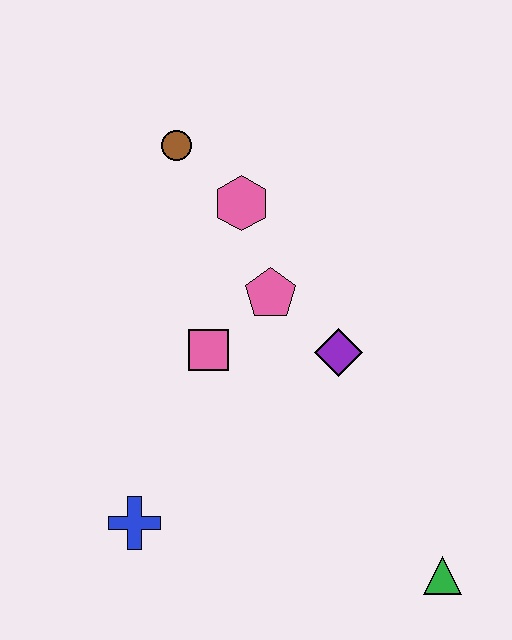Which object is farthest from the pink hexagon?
The green triangle is farthest from the pink hexagon.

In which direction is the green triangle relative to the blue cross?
The green triangle is to the right of the blue cross.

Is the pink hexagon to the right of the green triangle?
No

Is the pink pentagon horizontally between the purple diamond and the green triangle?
No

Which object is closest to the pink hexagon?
The brown circle is closest to the pink hexagon.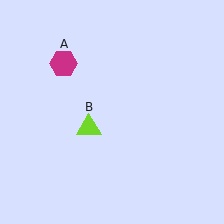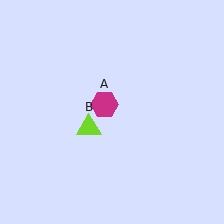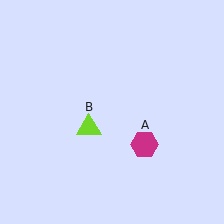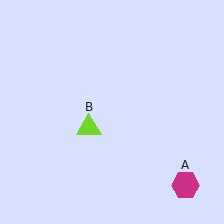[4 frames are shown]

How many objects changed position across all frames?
1 object changed position: magenta hexagon (object A).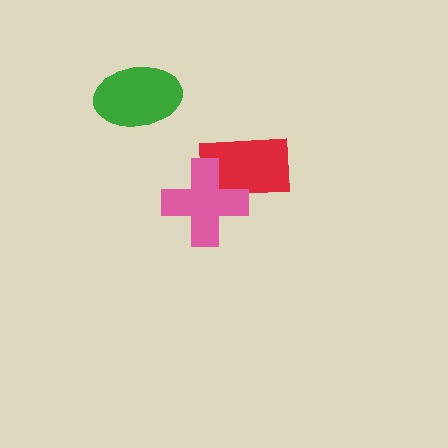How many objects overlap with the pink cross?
1 object overlaps with the pink cross.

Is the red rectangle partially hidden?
Yes, it is partially covered by another shape.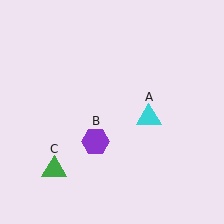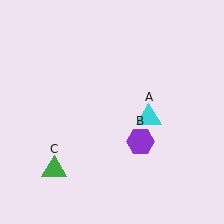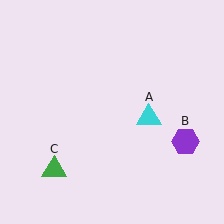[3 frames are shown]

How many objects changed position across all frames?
1 object changed position: purple hexagon (object B).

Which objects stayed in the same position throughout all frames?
Cyan triangle (object A) and green triangle (object C) remained stationary.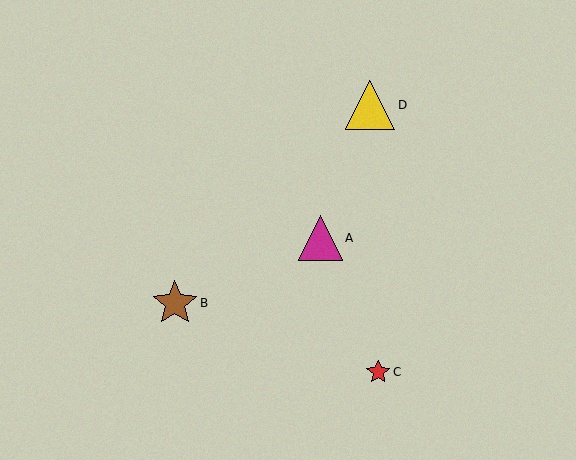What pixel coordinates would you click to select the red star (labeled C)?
Click at (378, 372) to select the red star C.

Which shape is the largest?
The yellow triangle (labeled D) is the largest.